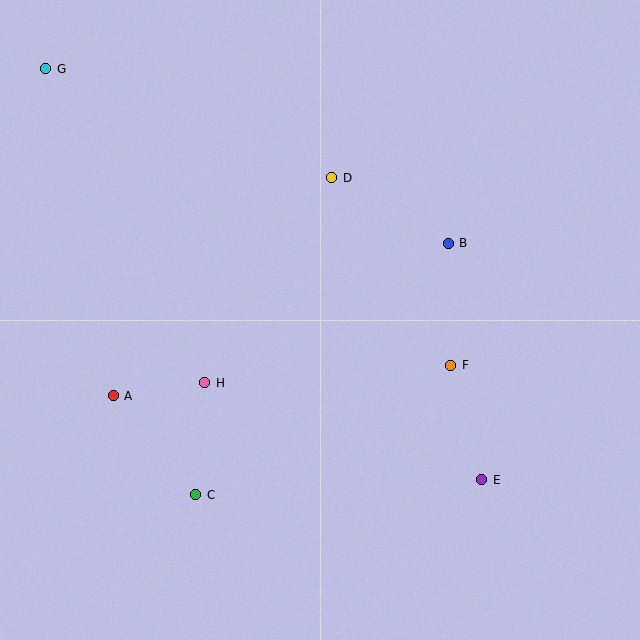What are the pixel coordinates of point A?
Point A is at (113, 396).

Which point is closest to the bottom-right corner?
Point E is closest to the bottom-right corner.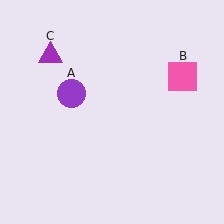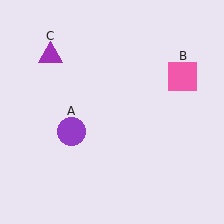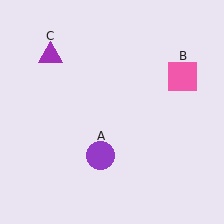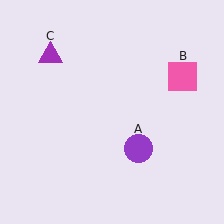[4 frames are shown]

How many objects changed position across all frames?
1 object changed position: purple circle (object A).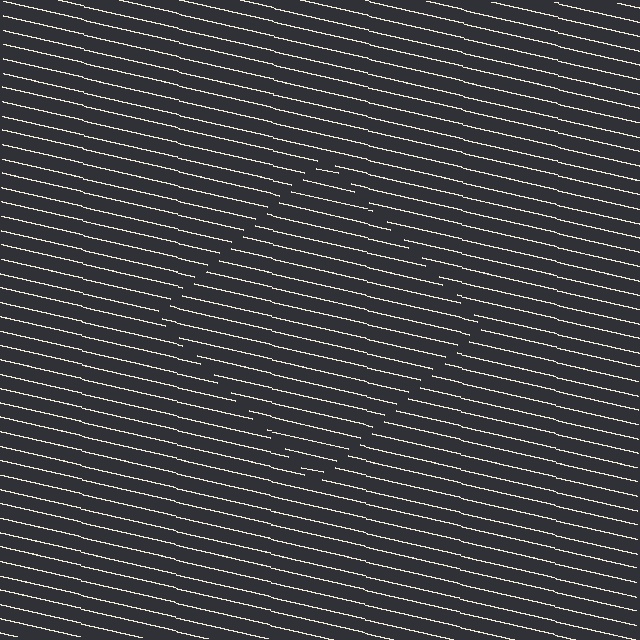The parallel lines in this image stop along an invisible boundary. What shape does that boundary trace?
An illusory square. The interior of the shape contains the same grating, shifted by half a period — the contour is defined by the phase discontinuity where line-ends from the inner and outer gratings abut.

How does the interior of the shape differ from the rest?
The interior of the shape contains the same grating, shifted by half a period — the contour is defined by the phase discontinuity where line-ends from the inner and outer gratings abut.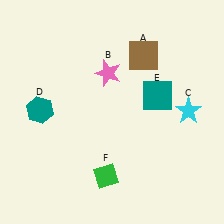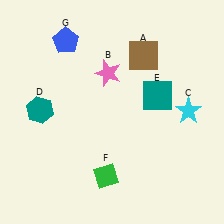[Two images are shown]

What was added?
A blue pentagon (G) was added in Image 2.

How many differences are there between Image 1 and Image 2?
There is 1 difference between the two images.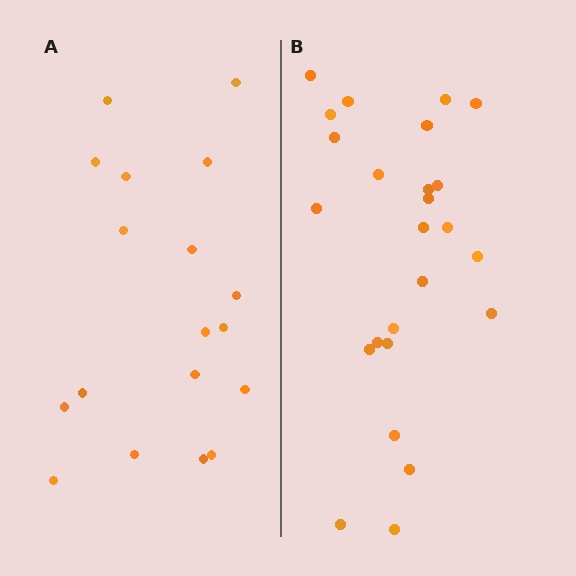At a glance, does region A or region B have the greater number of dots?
Region B (the right region) has more dots.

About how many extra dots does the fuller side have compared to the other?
Region B has roughly 8 or so more dots than region A.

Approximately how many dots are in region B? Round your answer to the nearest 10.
About 20 dots. (The exact count is 25, which rounds to 20.)